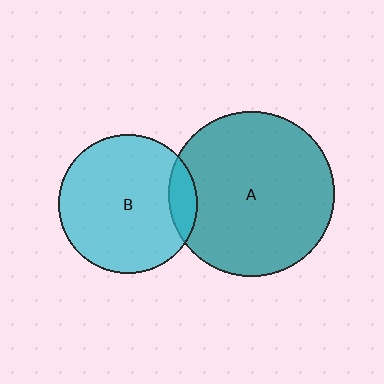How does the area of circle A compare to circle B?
Approximately 1.4 times.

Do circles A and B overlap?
Yes.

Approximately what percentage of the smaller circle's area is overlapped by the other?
Approximately 10%.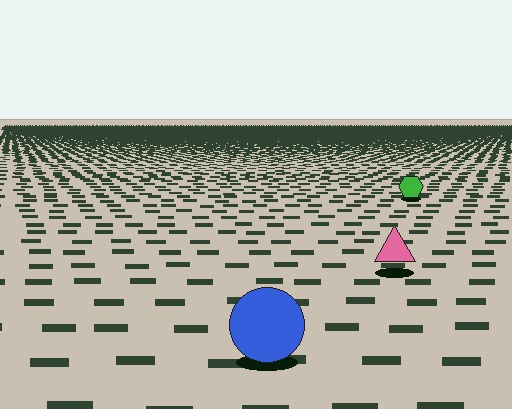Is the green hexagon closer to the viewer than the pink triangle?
No. The pink triangle is closer — you can tell from the texture gradient: the ground texture is coarser near it.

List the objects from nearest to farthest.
From nearest to farthest: the blue circle, the pink triangle, the green hexagon.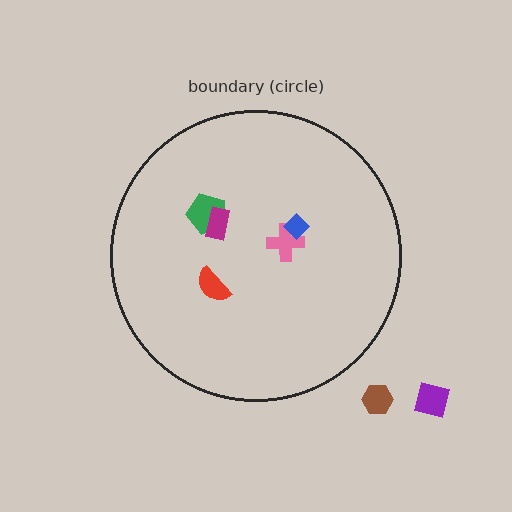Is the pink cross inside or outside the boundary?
Inside.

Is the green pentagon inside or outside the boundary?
Inside.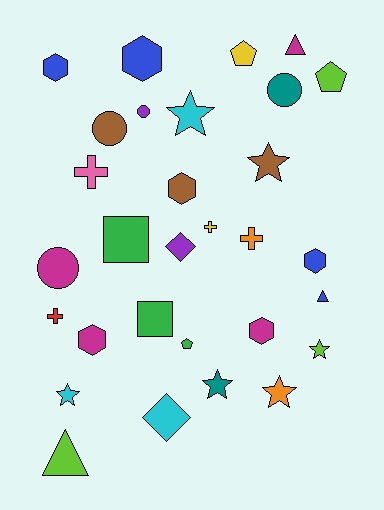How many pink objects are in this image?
There is 1 pink object.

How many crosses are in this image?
There are 4 crosses.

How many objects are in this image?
There are 30 objects.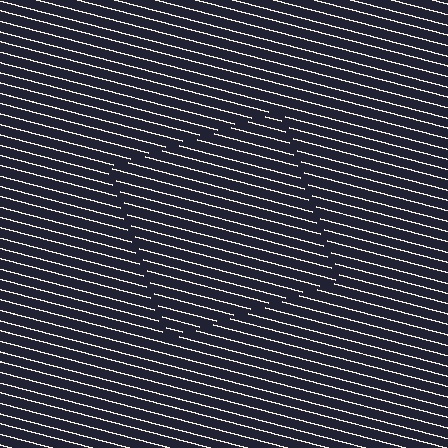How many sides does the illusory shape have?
4 sides — the line-ends trace a square.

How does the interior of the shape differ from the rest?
The interior of the shape contains the same grating, shifted by half a period — the contour is defined by the phase discontinuity where line-ends from the inner and outer gratings abut.